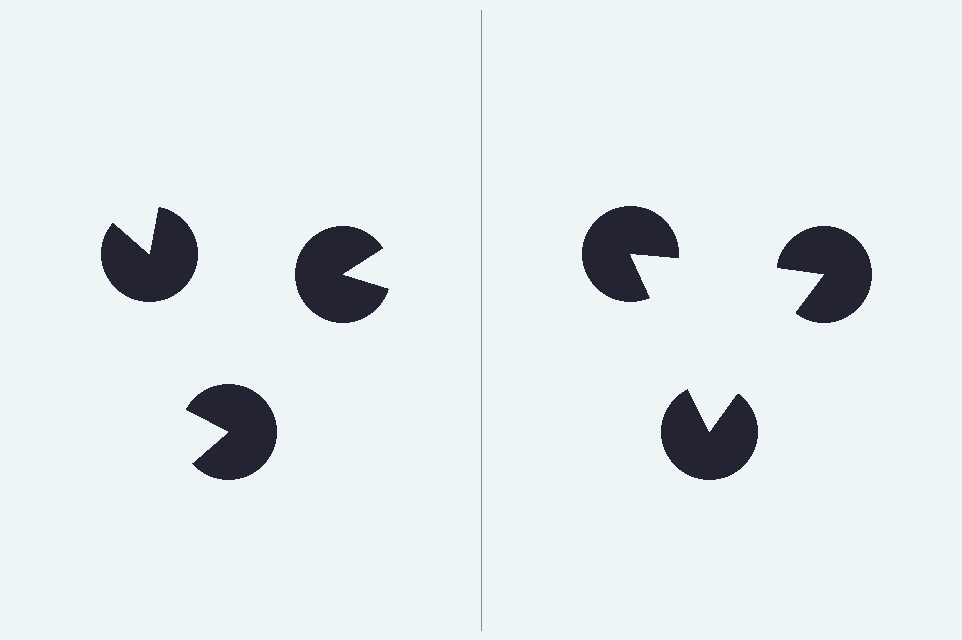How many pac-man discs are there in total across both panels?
6 — 3 on each side.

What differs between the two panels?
The pac-man discs are positioned identically on both sides; only the wedge orientations differ. On the right they align to a triangle; on the left they are misaligned.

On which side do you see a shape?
An illusory triangle appears on the right side. On the left side the wedge cuts are rotated, so no coherent shape forms.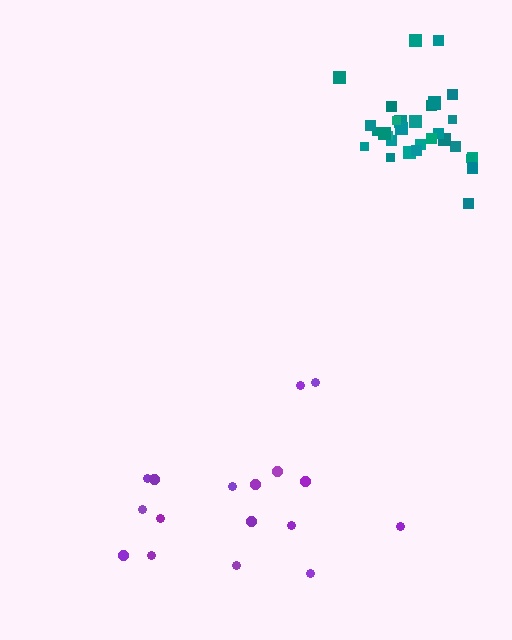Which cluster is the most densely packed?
Teal.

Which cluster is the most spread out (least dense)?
Purple.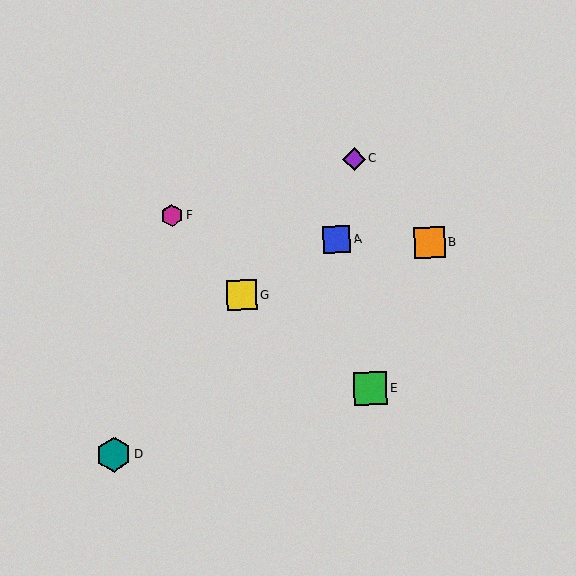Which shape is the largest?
The teal hexagon (labeled D) is the largest.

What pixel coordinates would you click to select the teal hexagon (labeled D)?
Click at (114, 455) to select the teal hexagon D.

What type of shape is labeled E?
Shape E is a green square.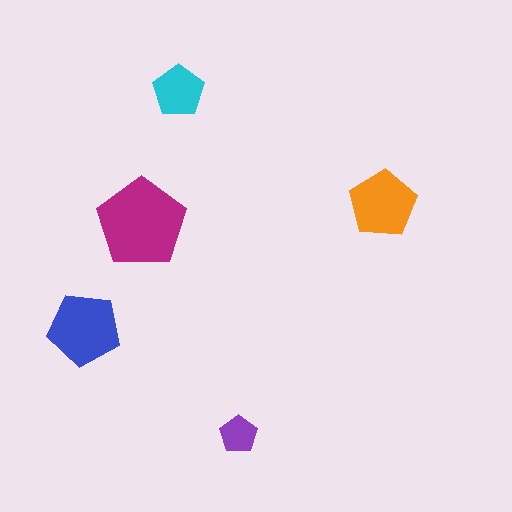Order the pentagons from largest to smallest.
the magenta one, the blue one, the orange one, the cyan one, the purple one.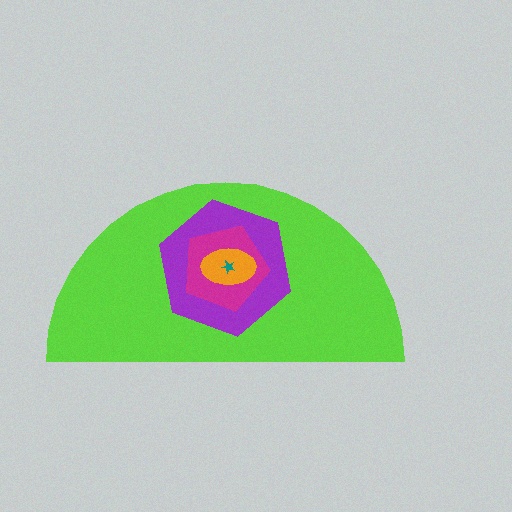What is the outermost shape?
The lime semicircle.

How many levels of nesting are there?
5.